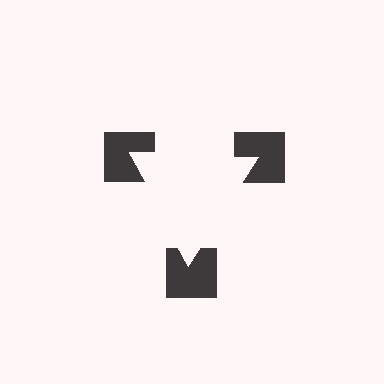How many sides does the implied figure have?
3 sides.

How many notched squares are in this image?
There are 3 — one at each vertex of the illusory triangle.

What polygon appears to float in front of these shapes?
An illusory triangle — its edges are inferred from the aligned wedge cuts in the notched squares, not physically drawn.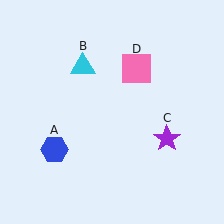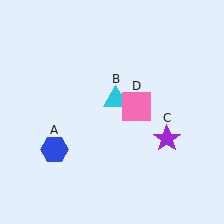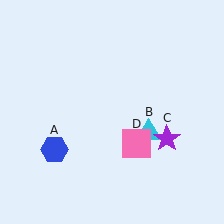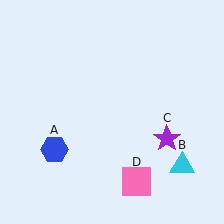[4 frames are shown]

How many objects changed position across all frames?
2 objects changed position: cyan triangle (object B), pink square (object D).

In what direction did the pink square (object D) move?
The pink square (object D) moved down.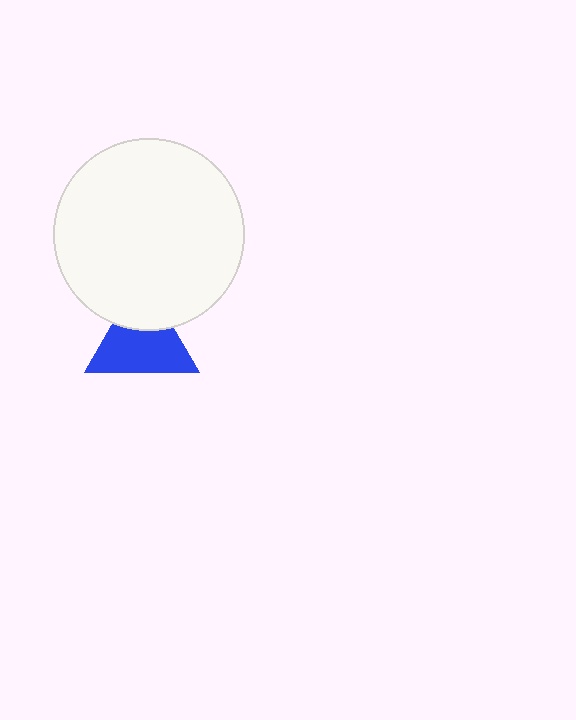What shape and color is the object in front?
The object in front is a white circle.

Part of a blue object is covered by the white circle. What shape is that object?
It is a triangle.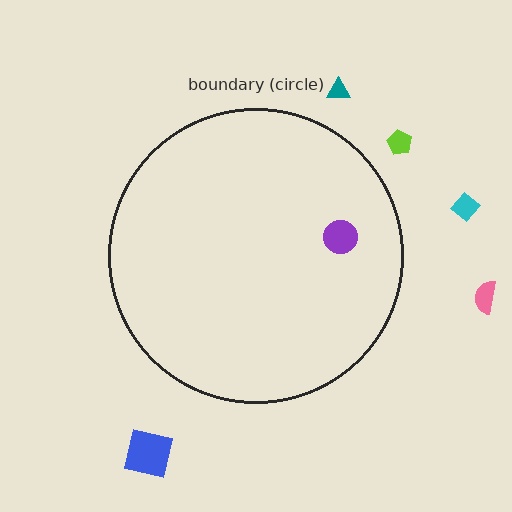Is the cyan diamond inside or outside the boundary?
Outside.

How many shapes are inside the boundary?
1 inside, 5 outside.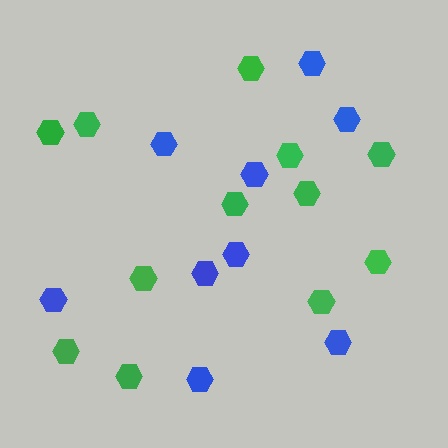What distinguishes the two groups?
There are 2 groups: one group of blue hexagons (9) and one group of green hexagons (12).